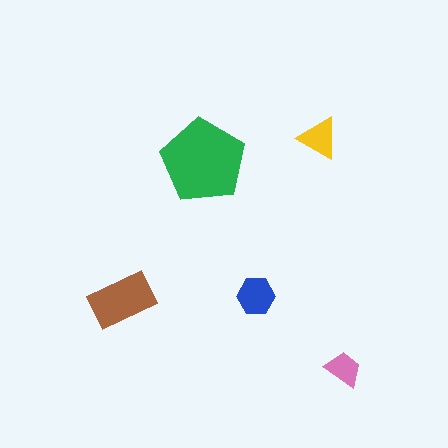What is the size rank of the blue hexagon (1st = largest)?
3rd.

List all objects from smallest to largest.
The pink trapezoid, the yellow triangle, the blue hexagon, the brown rectangle, the green pentagon.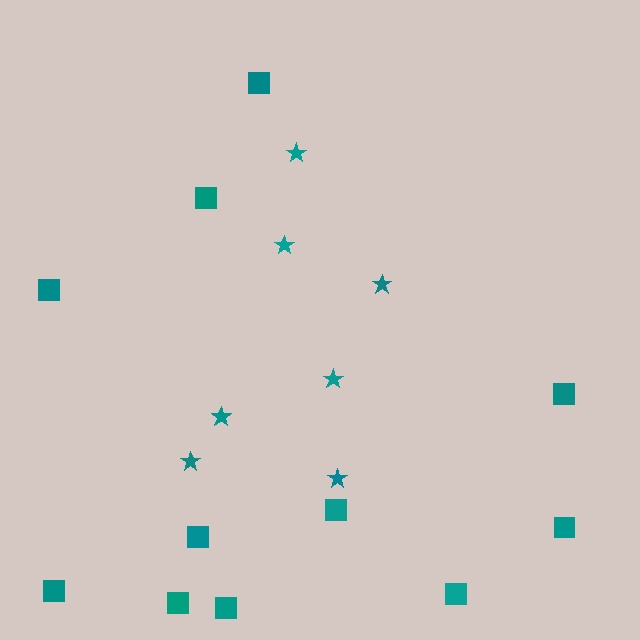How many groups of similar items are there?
There are 2 groups: one group of stars (7) and one group of squares (11).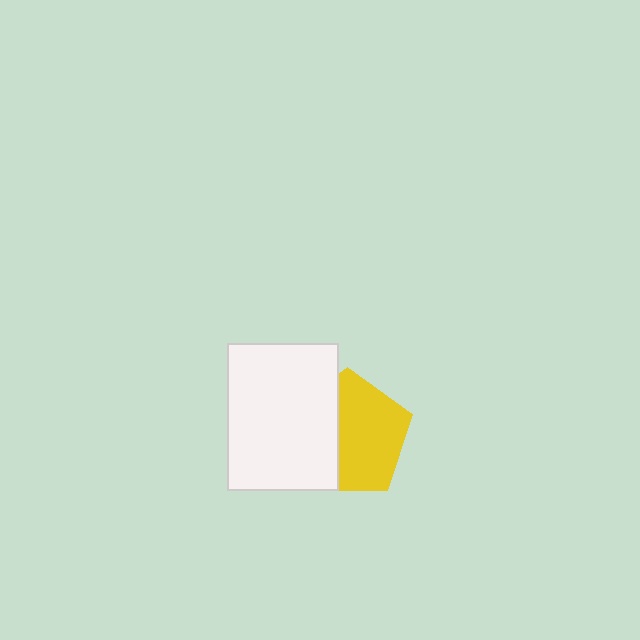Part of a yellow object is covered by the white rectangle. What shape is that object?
It is a pentagon.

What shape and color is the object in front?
The object in front is a white rectangle.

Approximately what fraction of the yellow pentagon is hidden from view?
Roughly 41% of the yellow pentagon is hidden behind the white rectangle.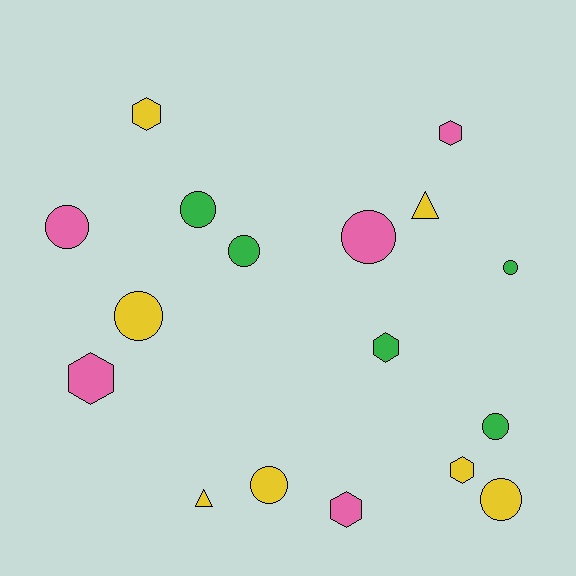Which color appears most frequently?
Yellow, with 7 objects.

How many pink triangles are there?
There are no pink triangles.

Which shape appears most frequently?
Circle, with 9 objects.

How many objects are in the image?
There are 17 objects.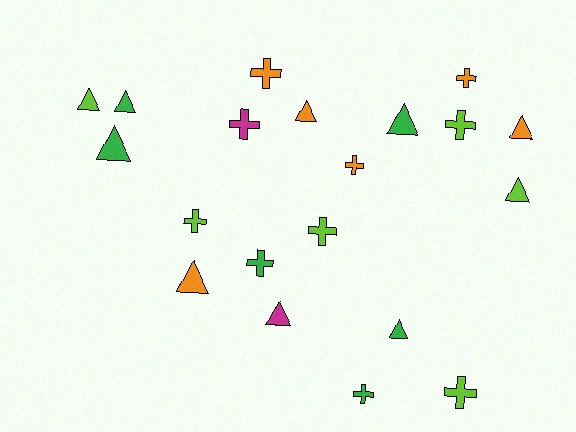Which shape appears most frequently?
Cross, with 10 objects.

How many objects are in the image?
There are 20 objects.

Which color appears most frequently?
Orange, with 6 objects.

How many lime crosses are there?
There are 4 lime crosses.